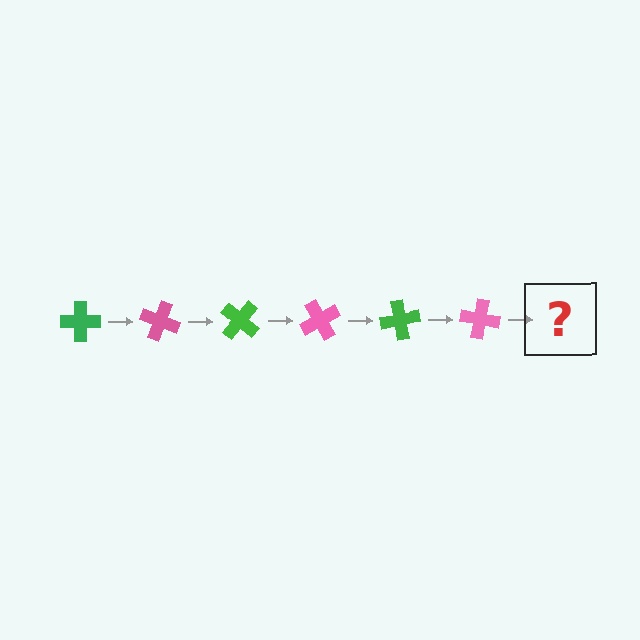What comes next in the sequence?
The next element should be a green cross, rotated 120 degrees from the start.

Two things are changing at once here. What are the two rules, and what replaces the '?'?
The two rules are that it rotates 20 degrees each step and the color cycles through green and pink. The '?' should be a green cross, rotated 120 degrees from the start.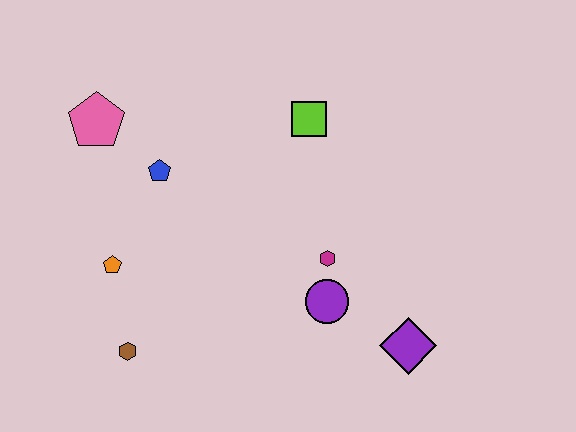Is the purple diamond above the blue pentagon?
No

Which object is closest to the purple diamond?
The purple circle is closest to the purple diamond.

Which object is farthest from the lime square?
The brown hexagon is farthest from the lime square.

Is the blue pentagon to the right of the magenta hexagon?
No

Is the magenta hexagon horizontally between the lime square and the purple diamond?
Yes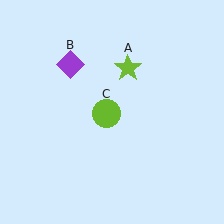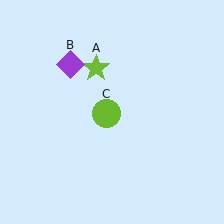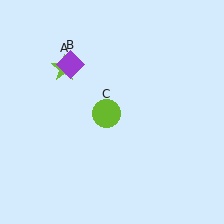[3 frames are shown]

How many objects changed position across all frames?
1 object changed position: lime star (object A).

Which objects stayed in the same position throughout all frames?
Purple diamond (object B) and lime circle (object C) remained stationary.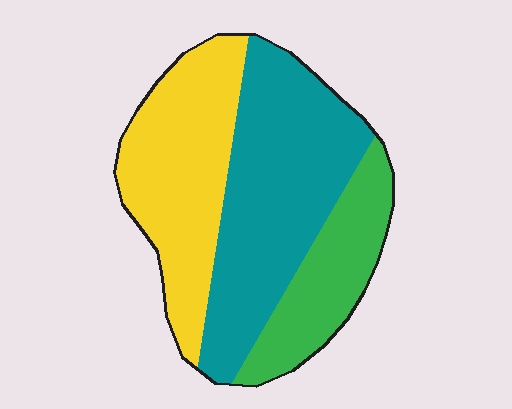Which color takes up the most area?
Teal, at roughly 45%.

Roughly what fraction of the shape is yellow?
Yellow covers 35% of the shape.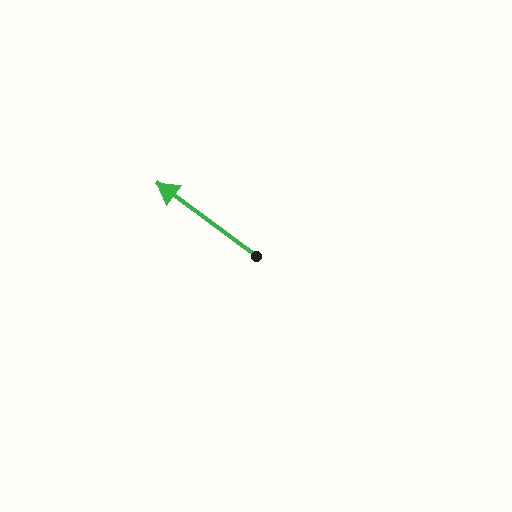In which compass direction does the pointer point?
Northwest.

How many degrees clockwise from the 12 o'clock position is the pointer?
Approximately 307 degrees.